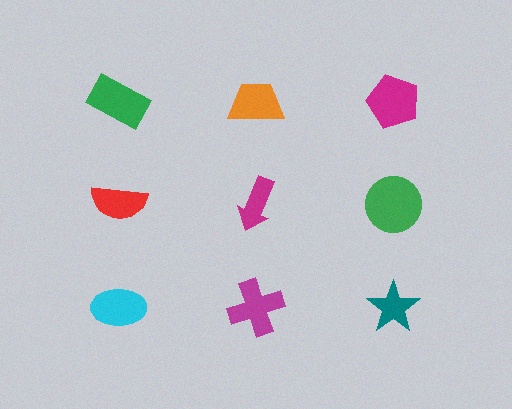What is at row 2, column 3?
A green circle.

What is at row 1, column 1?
A green rectangle.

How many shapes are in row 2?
3 shapes.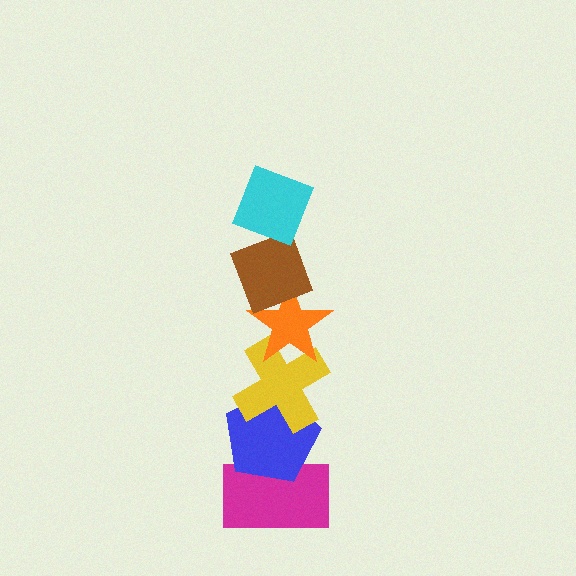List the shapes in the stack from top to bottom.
From top to bottom: the cyan diamond, the brown diamond, the orange star, the yellow cross, the blue pentagon, the magenta rectangle.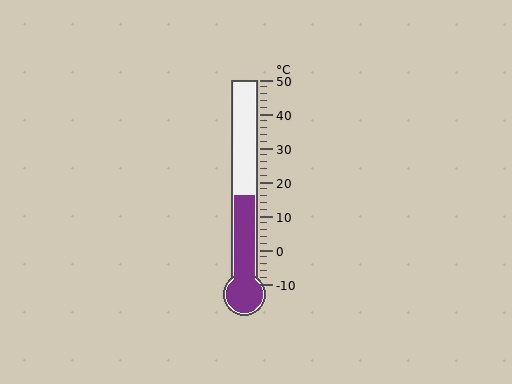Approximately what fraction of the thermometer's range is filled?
The thermometer is filled to approximately 45% of its range.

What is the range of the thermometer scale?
The thermometer scale ranges from -10°C to 50°C.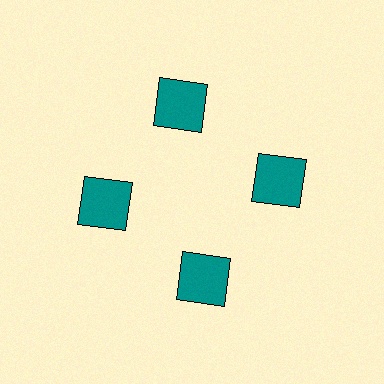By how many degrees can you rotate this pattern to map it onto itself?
The pattern maps onto itself every 90 degrees of rotation.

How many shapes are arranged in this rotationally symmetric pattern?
There are 4 shapes, arranged in 4 groups of 1.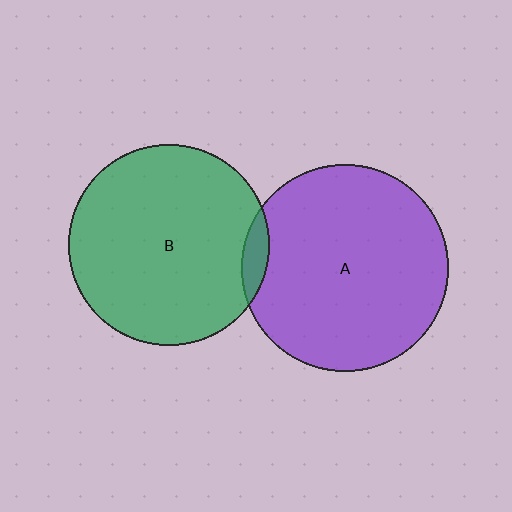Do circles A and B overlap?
Yes.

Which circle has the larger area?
Circle A (purple).